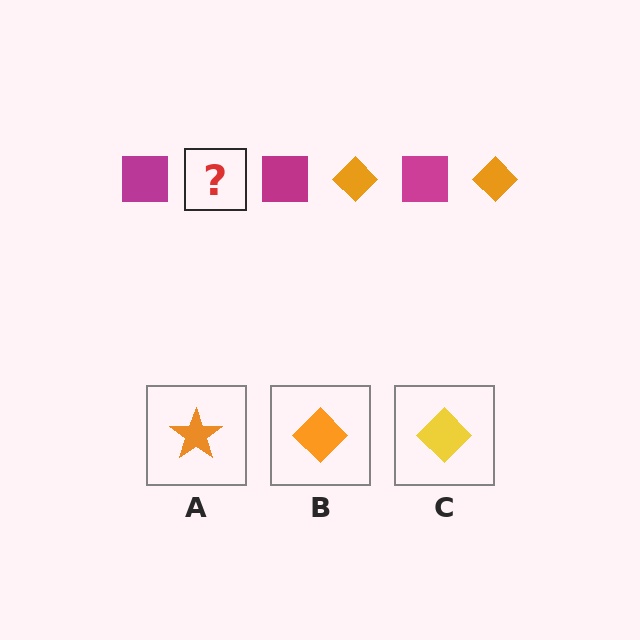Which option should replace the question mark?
Option B.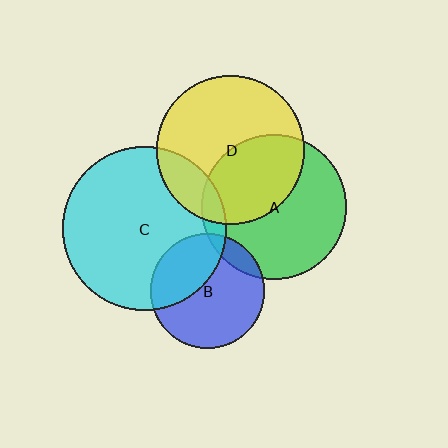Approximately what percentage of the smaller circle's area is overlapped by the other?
Approximately 40%.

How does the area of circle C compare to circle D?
Approximately 1.2 times.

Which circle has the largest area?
Circle C (cyan).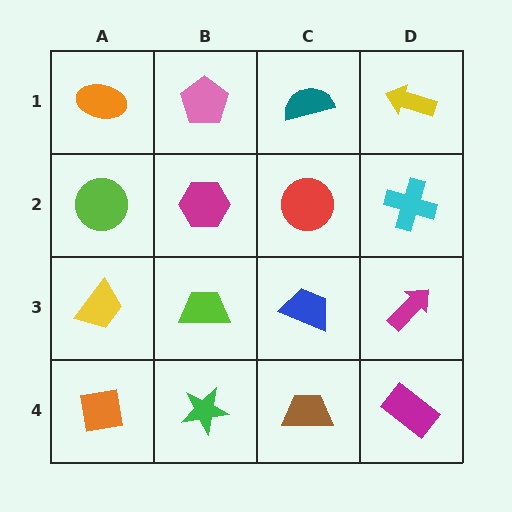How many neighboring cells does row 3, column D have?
3.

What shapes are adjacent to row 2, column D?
A yellow arrow (row 1, column D), a magenta arrow (row 3, column D), a red circle (row 2, column C).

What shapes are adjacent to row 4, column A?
A yellow trapezoid (row 3, column A), a green star (row 4, column B).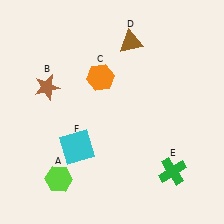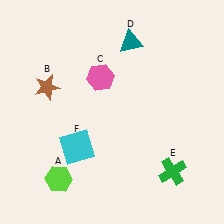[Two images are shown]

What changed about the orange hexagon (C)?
In Image 1, C is orange. In Image 2, it changed to pink.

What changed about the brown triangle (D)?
In Image 1, D is brown. In Image 2, it changed to teal.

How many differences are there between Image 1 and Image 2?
There are 2 differences between the two images.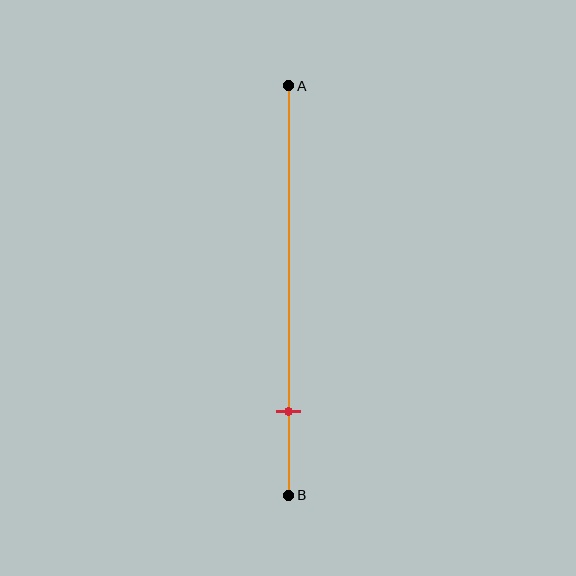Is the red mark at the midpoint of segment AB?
No, the mark is at about 80% from A, not at the 50% midpoint.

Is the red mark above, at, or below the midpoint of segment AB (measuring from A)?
The red mark is below the midpoint of segment AB.